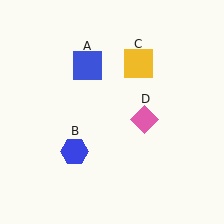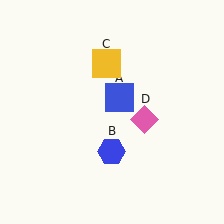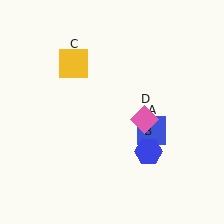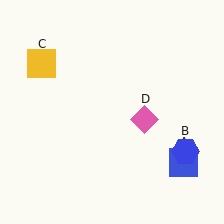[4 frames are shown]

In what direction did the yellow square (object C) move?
The yellow square (object C) moved left.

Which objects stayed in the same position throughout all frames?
Pink diamond (object D) remained stationary.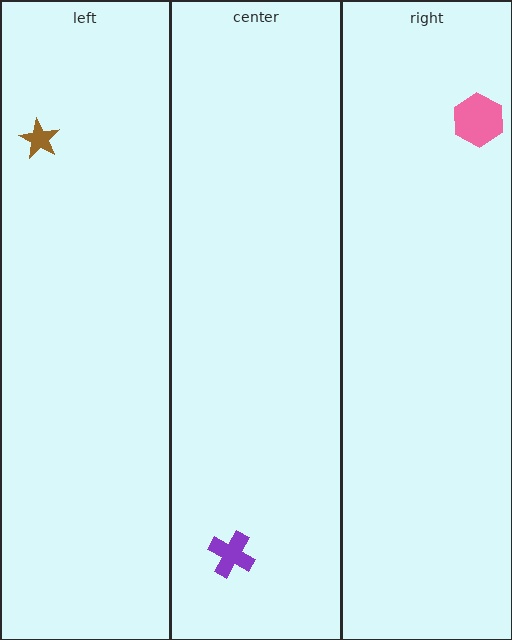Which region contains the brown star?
The left region.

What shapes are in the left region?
The brown star.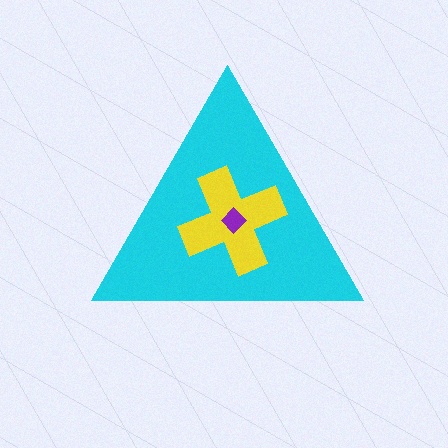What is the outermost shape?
The cyan triangle.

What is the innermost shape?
The purple diamond.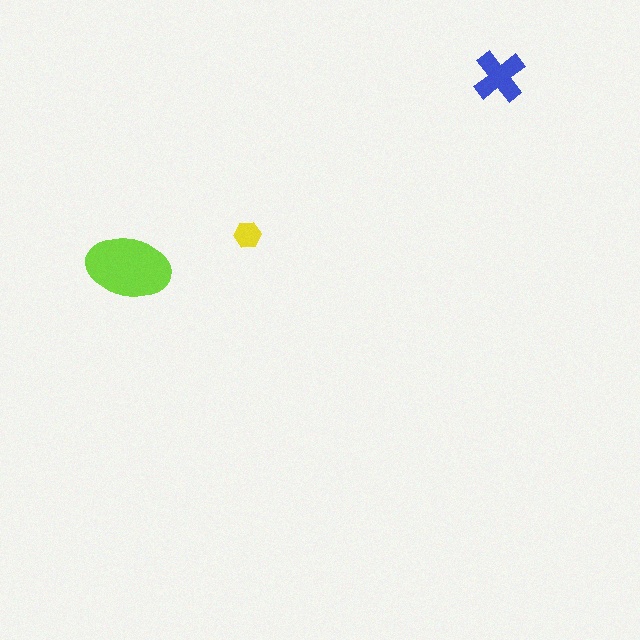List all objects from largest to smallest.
The lime ellipse, the blue cross, the yellow hexagon.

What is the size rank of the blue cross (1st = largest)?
2nd.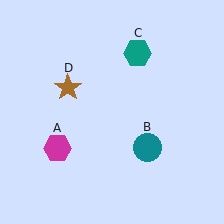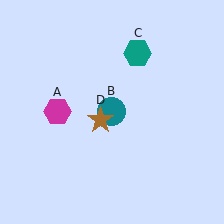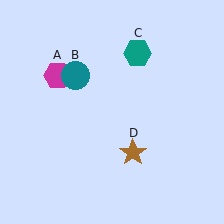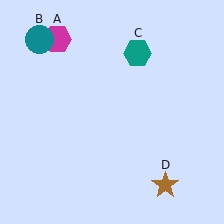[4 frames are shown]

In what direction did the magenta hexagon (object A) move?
The magenta hexagon (object A) moved up.